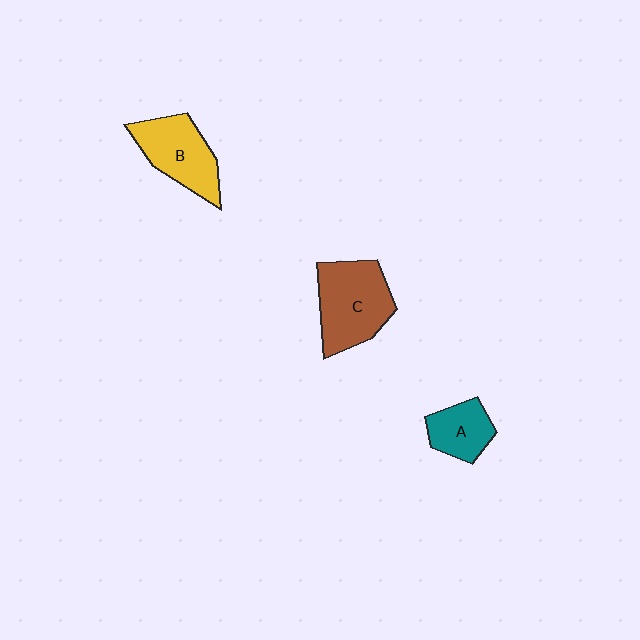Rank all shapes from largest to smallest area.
From largest to smallest: C (brown), B (yellow), A (teal).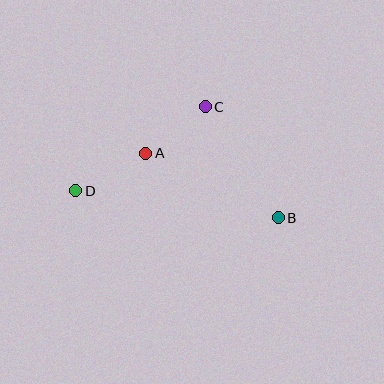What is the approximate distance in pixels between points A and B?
The distance between A and B is approximately 147 pixels.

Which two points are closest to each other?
Points A and C are closest to each other.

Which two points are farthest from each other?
Points B and D are farthest from each other.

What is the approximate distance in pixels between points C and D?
The distance between C and D is approximately 154 pixels.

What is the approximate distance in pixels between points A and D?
The distance between A and D is approximately 79 pixels.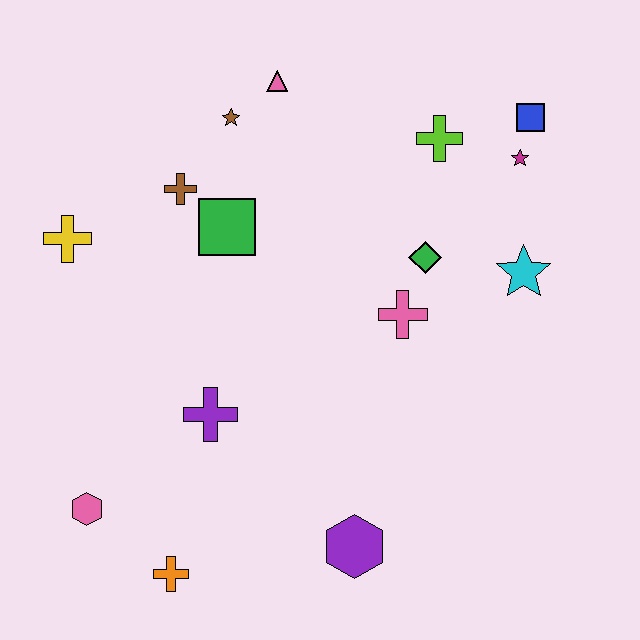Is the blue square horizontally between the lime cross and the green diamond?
No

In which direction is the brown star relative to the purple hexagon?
The brown star is above the purple hexagon.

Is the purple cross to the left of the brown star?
Yes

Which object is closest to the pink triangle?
The brown star is closest to the pink triangle.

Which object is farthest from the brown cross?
The purple hexagon is farthest from the brown cross.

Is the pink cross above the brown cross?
No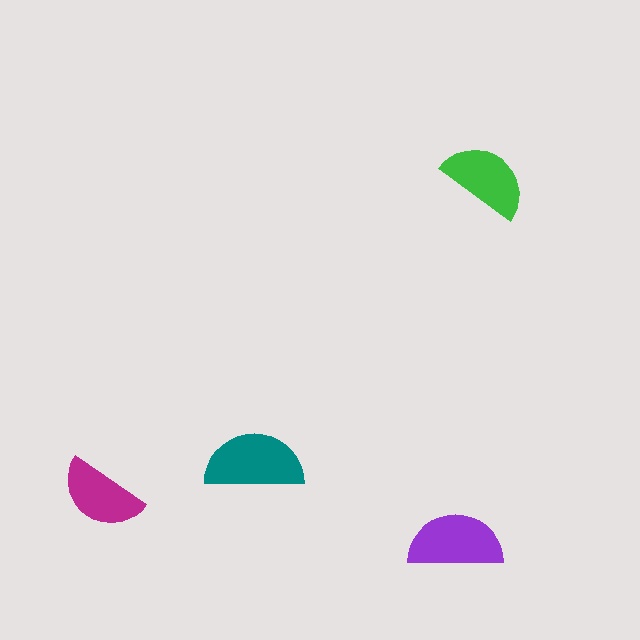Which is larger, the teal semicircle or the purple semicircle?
The teal one.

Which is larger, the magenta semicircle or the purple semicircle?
The purple one.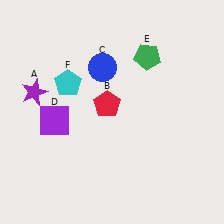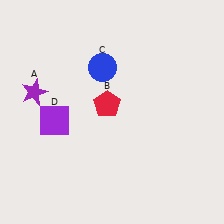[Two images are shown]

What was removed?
The cyan pentagon (F), the green pentagon (E) were removed in Image 2.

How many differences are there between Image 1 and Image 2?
There are 2 differences between the two images.